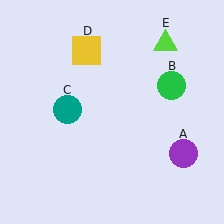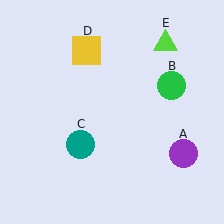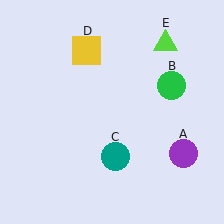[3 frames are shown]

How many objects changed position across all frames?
1 object changed position: teal circle (object C).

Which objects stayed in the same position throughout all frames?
Purple circle (object A) and green circle (object B) and yellow square (object D) and lime triangle (object E) remained stationary.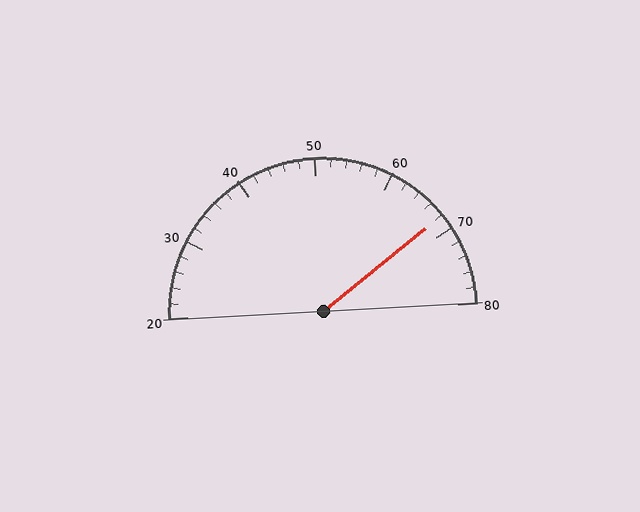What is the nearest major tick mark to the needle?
The nearest major tick mark is 70.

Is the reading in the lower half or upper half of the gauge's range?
The reading is in the upper half of the range (20 to 80).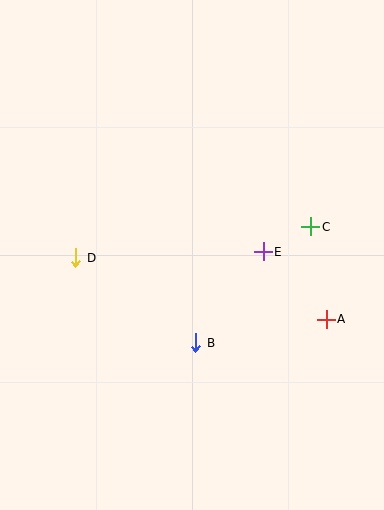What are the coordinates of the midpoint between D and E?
The midpoint between D and E is at (170, 255).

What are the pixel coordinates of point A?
Point A is at (326, 319).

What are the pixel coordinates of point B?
Point B is at (196, 343).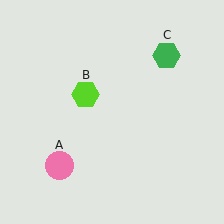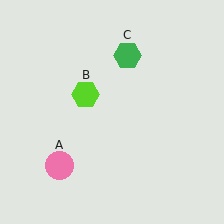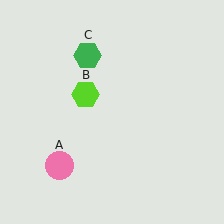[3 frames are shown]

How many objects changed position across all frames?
1 object changed position: green hexagon (object C).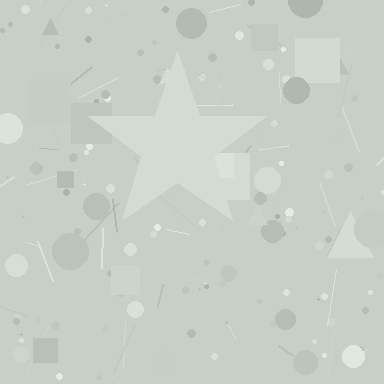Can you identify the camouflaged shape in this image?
The camouflaged shape is a star.